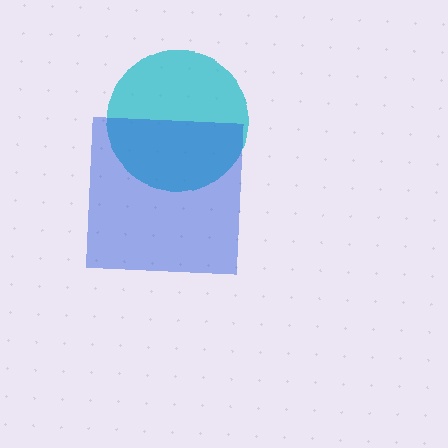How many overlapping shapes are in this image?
There are 2 overlapping shapes in the image.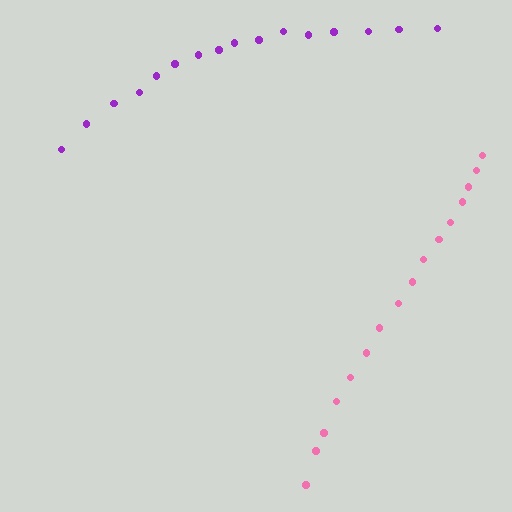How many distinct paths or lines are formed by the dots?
There are 2 distinct paths.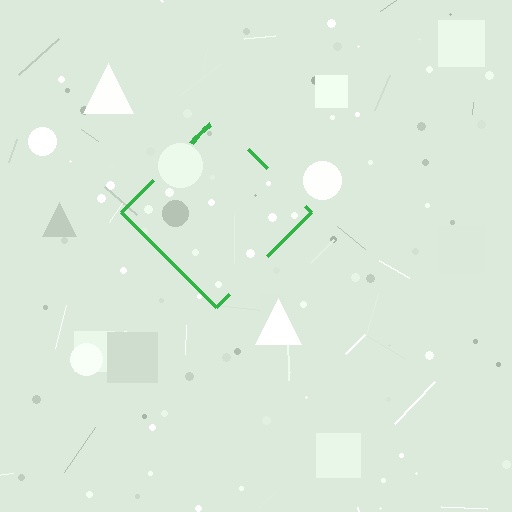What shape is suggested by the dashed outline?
The dashed outline suggests a diamond.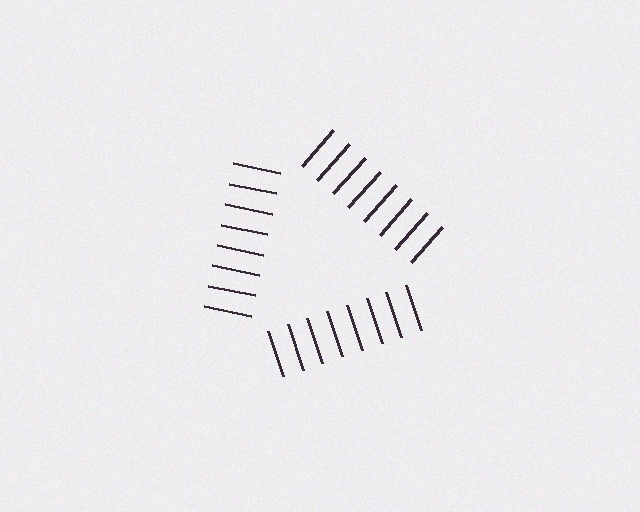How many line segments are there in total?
24 — 8 along each of the 3 edges.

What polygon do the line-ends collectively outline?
An illusory triangle — the line segments terminate on its edges but no continuous stroke is drawn.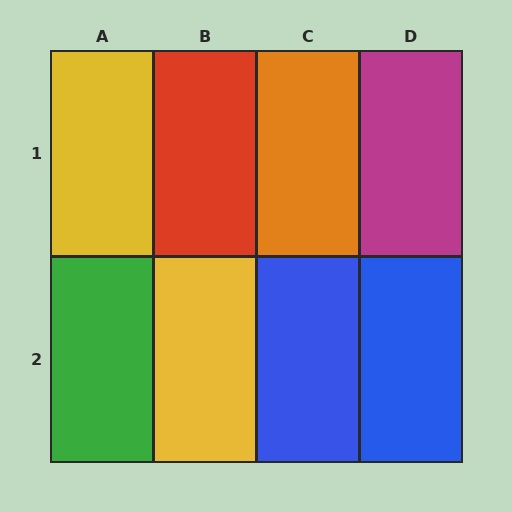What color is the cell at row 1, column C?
Orange.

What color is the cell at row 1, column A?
Yellow.